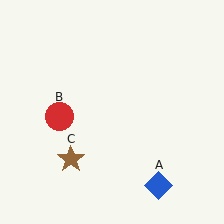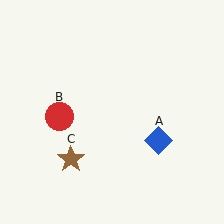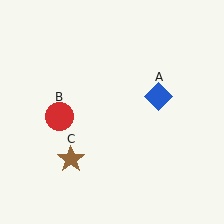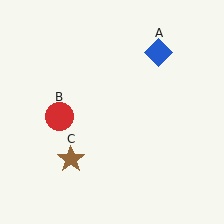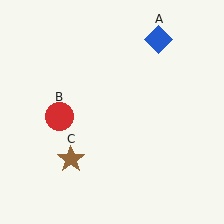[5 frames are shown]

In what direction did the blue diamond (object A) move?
The blue diamond (object A) moved up.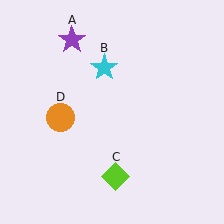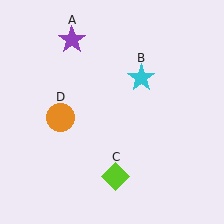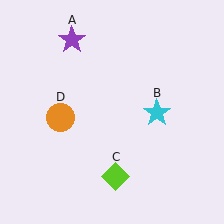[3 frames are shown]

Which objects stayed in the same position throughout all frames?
Purple star (object A) and lime diamond (object C) and orange circle (object D) remained stationary.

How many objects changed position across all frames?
1 object changed position: cyan star (object B).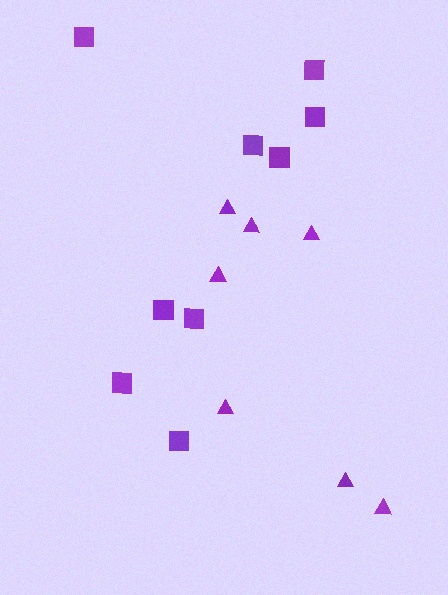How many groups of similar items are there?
There are 2 groups: one group of triangles (7) and one group of squares (9).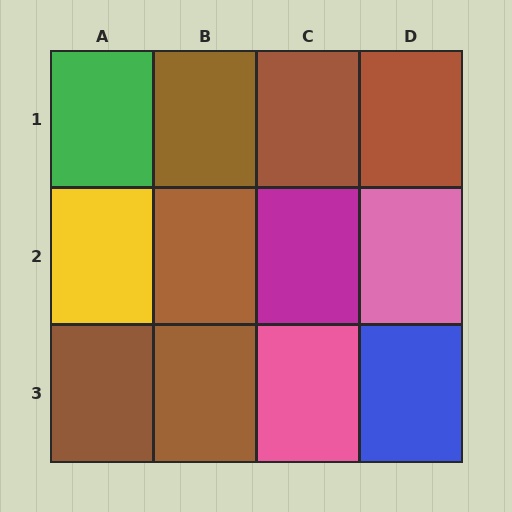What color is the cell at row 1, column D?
Brown.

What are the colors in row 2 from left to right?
Yellow, brown, magenta, pink.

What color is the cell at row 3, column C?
Pink.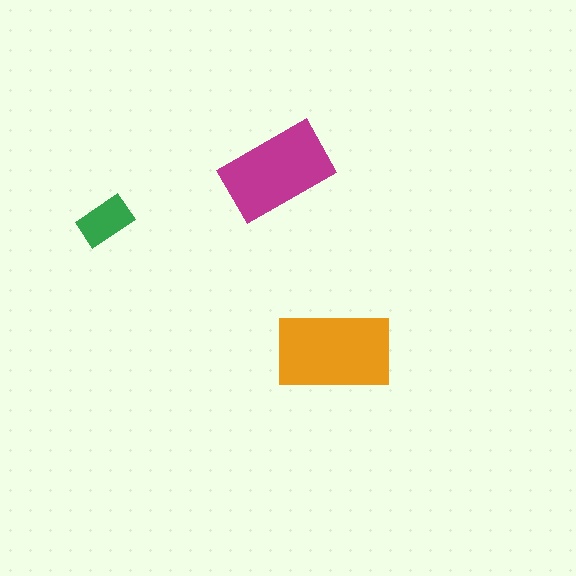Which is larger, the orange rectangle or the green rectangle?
The orange one.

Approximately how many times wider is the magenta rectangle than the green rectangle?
About 2 times wider.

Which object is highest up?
The magenta rectangle is topmost.